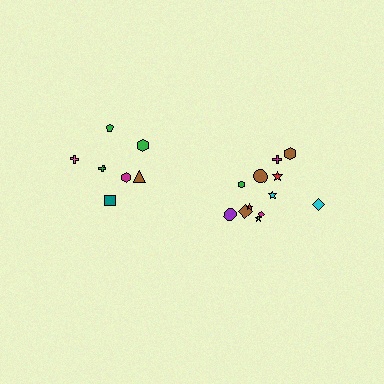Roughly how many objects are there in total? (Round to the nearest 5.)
Roughly 20 objects in total.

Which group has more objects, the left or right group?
The right group.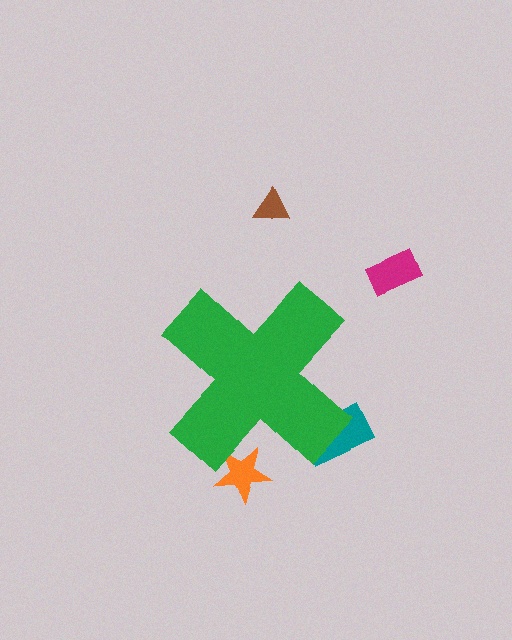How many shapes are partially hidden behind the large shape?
2 shapes are partially hidden.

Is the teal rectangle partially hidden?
Yes, the teal rectangle is partially hidden behind the green cross.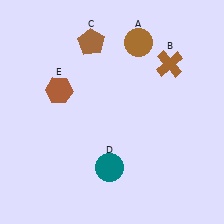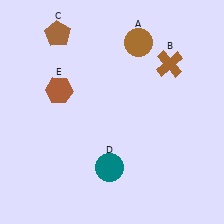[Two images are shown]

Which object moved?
The brown pentagon (C) moved left.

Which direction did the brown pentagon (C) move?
The brown pentagon (C) moved left.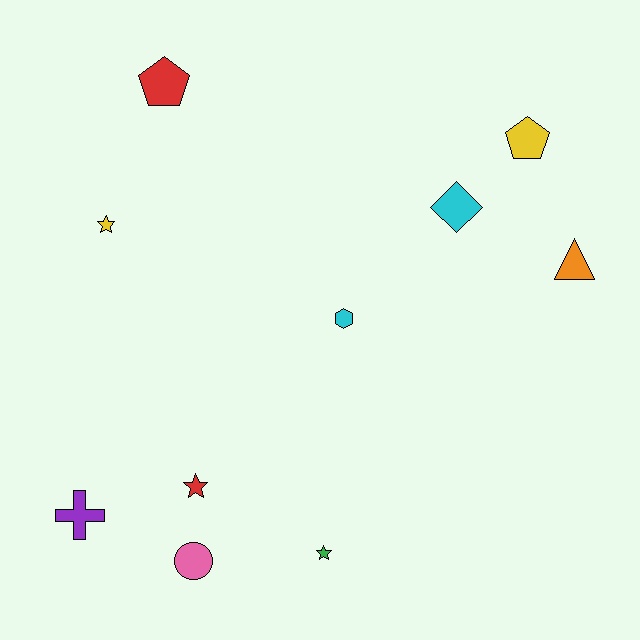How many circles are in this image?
There is 1 circle.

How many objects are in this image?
There are 10 objects.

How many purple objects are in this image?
There is 1 purple object.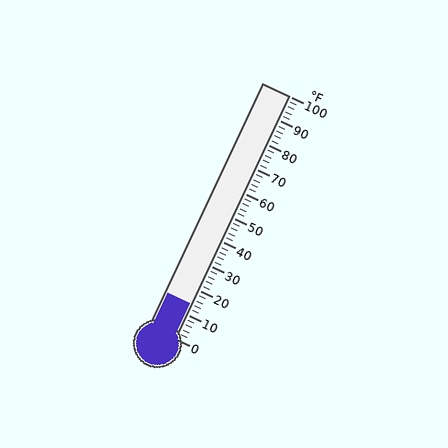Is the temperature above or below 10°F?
The temperature is above 10°F.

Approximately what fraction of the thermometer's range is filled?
The thermometer is filled to approximately 15% of its range.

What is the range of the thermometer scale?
The thermometer scale ranges from 0°F to 100°F.